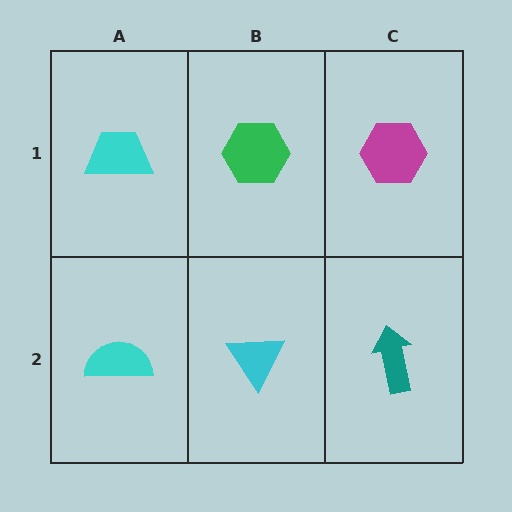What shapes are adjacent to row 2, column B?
A green hexagon (row 1, column B), a cyan semicircle (row 2, column A), a teal arrow (row 2, column C).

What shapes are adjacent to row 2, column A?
A cyan trapezoid (row 1, column A), a cyan triangle (row 2, column B).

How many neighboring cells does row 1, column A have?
2.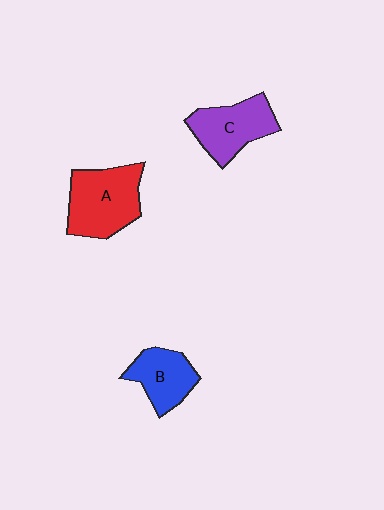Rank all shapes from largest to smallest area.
From largest to smallest: A (red), C (purple), B (blue).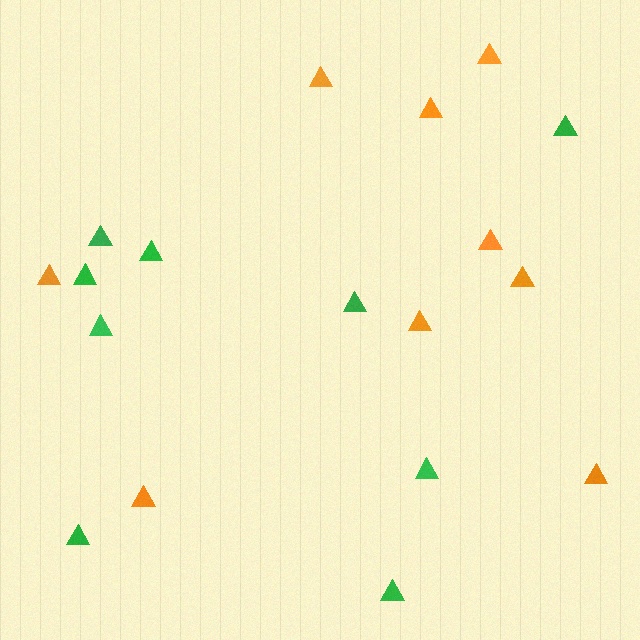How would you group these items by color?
There are 2 groups: one group of green triangles (9) and one group of orange triangles (9).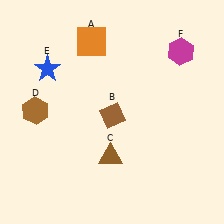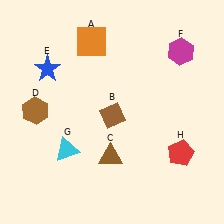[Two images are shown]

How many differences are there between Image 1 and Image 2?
There are 2 differences between the two images.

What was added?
A cyan triangle (G), a red pentagon (H) were added in Image 2.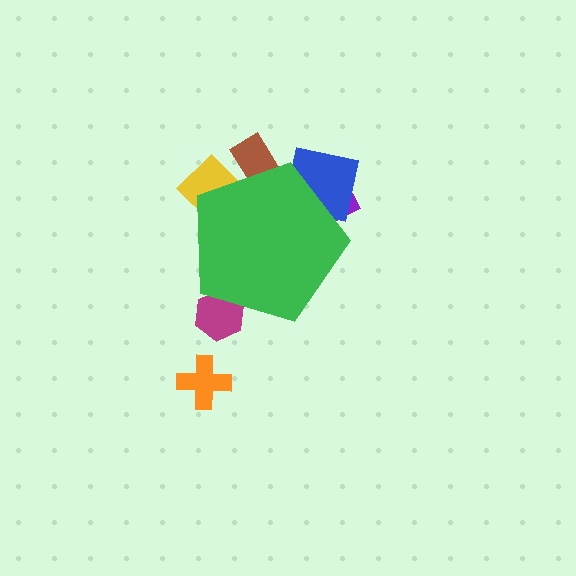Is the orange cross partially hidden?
No, the orange cross is fully visible.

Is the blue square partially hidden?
Yes, the blue square is partially hidden behind the green pentagon.